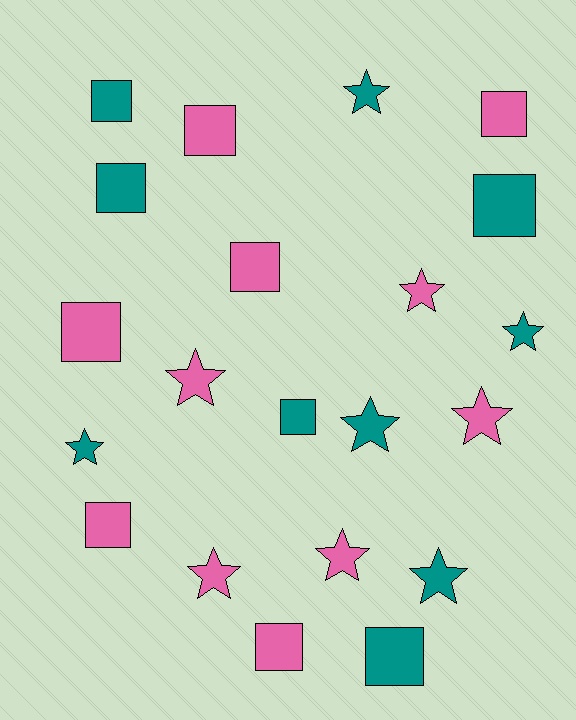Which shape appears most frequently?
Square, with 11 objects.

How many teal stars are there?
There are 5 teal stars.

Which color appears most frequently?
Pink, with 11 objects.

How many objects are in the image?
There are 21 objects.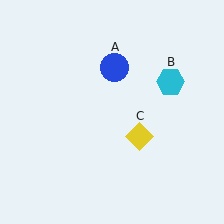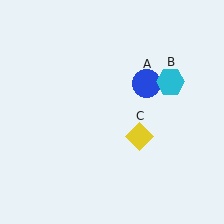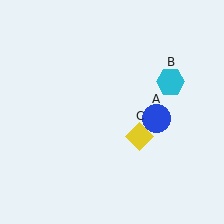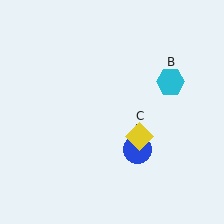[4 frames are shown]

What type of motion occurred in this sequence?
The blue circle (object A) rotated clockwise around the center of the scene.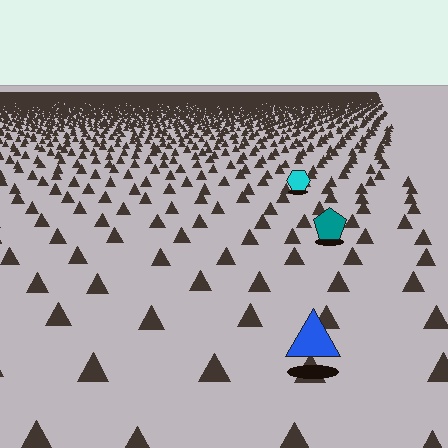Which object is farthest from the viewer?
The cyan hexagon is farthest from the viewer. It appears smaller and the ground texture around it is denser.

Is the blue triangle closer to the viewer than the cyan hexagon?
Yes. The blue triangle is closer — you can tell from the texture gradient: the ground texture is coarser near it.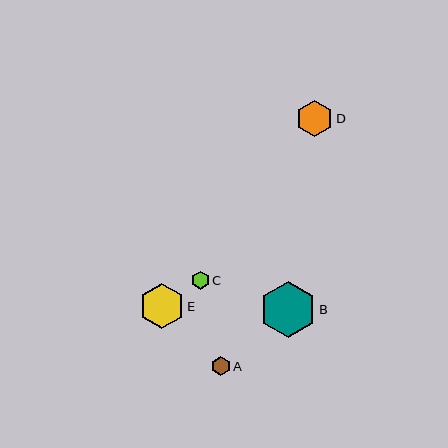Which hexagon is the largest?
Hexagon B is the largest with a size of approximately 56 pixels.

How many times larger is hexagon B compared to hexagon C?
Hexagon B is approximately 3.2 times the size of hexagon C.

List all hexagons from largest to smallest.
From largest to smallest: B, E, D, A, C.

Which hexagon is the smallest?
Hexagon C is the smallest with a size of approximately 18 pixels.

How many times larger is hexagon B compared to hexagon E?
Hexagon B is approximately 1.2 times the size of hexagon E.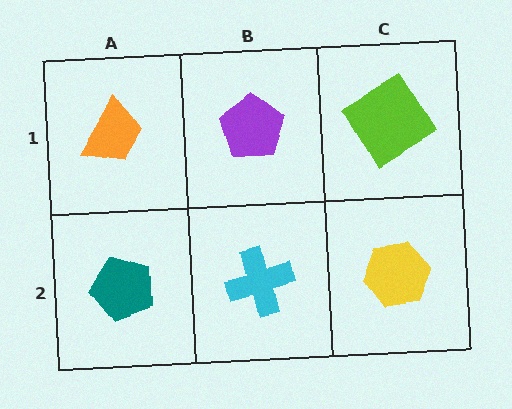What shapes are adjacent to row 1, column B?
A cyan cross (row 2, column B), an orange trapezoid (row 1, column A), a lime diamond (row 1, column C).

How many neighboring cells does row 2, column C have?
2.